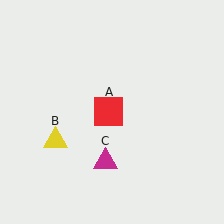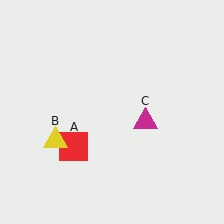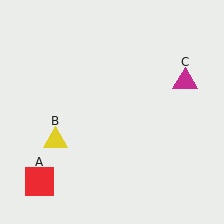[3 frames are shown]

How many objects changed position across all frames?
2 objects changed position: red square (object A), magenta triangle (object C).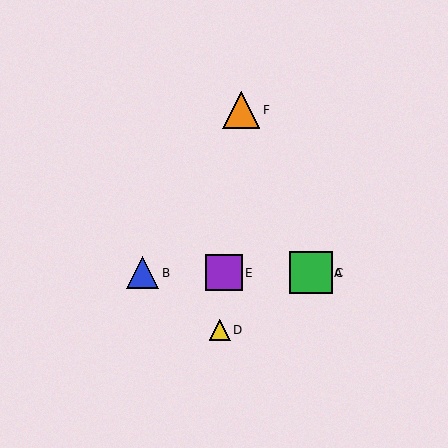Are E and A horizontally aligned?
Yes, both are at y≈273.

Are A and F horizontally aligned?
No, A is at y≈273 and F is at y≈110.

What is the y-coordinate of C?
Object C is at y≈273.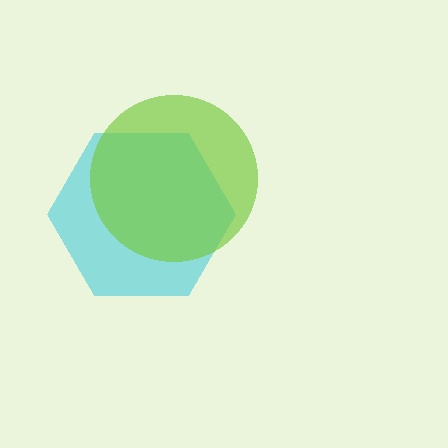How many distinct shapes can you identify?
There are 2 distinct shapes: a cyan hexagon, a lime circle.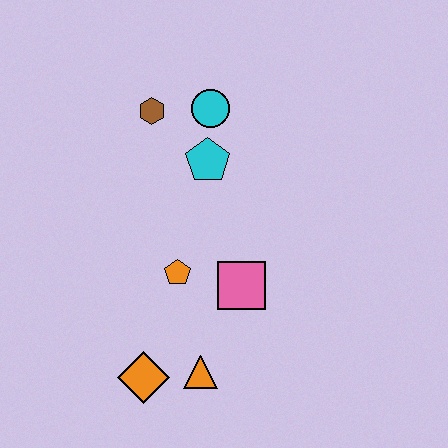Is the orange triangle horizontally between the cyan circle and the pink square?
No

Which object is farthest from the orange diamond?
The cyan circle is farthest from the orange diamond.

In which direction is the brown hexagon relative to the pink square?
The brown hexagon is above the pink square.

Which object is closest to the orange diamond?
The orange triangle is closest to the orange diamond.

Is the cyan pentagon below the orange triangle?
No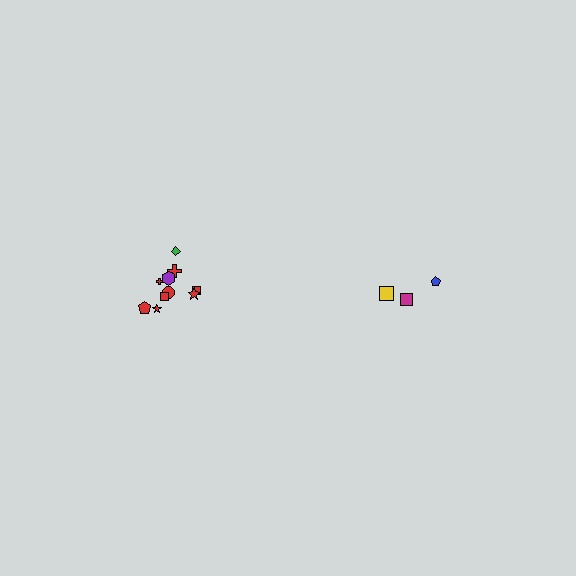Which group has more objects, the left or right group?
The left group.